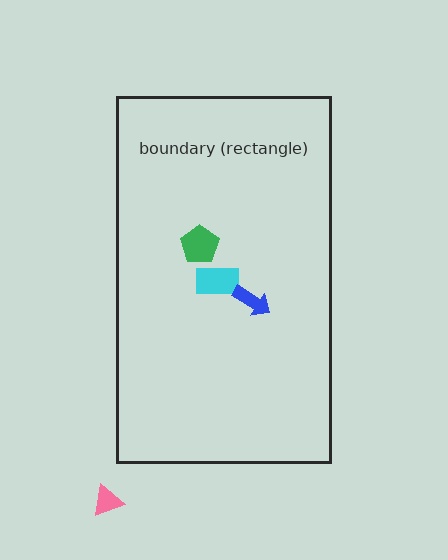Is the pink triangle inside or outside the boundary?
Outside.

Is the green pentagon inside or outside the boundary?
Inside.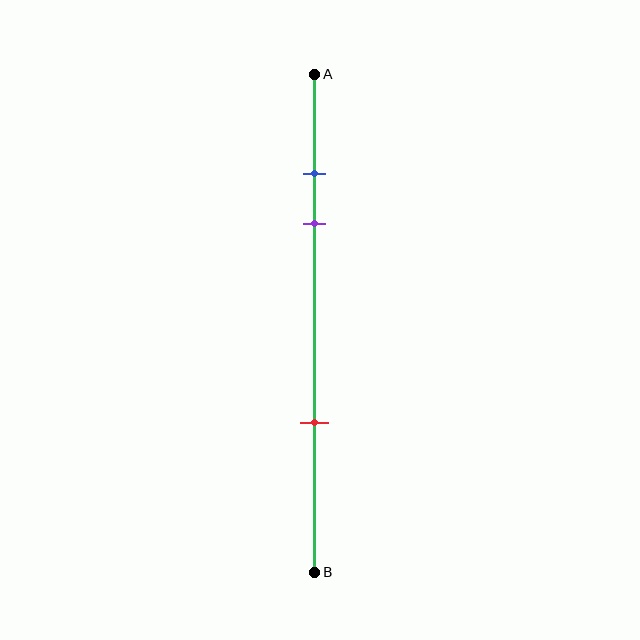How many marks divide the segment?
There are 3 marks dividing the segment.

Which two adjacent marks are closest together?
The blue and purple marks are the closest adjacent pair.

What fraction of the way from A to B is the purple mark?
The purple mark is approximately 30% (0.3) of the way from A to B.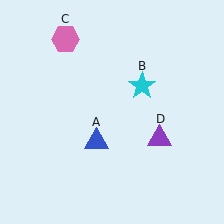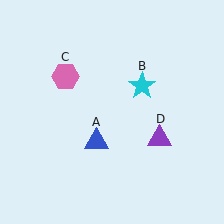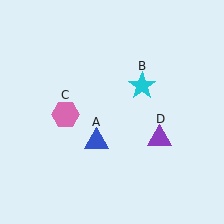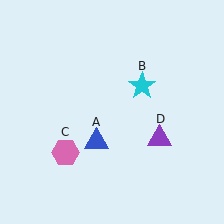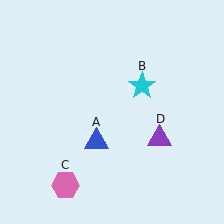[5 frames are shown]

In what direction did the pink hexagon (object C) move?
The pink hexagon (object C) moved down.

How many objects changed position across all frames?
1 object changed position: pink hexagon (object C).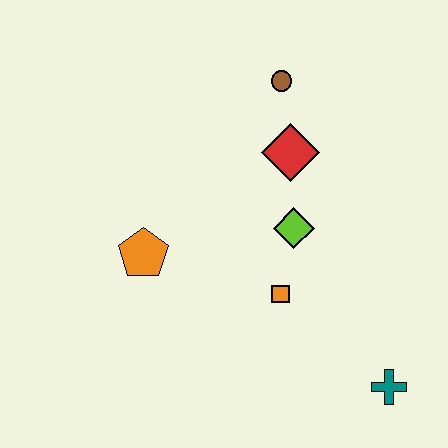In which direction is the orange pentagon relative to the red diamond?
The orange pentagon is to the left of the red diamond.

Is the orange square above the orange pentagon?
No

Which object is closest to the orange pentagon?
The orange square is closest to the orange pentagon.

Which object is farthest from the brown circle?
The teal cross is farthest from the brown circle.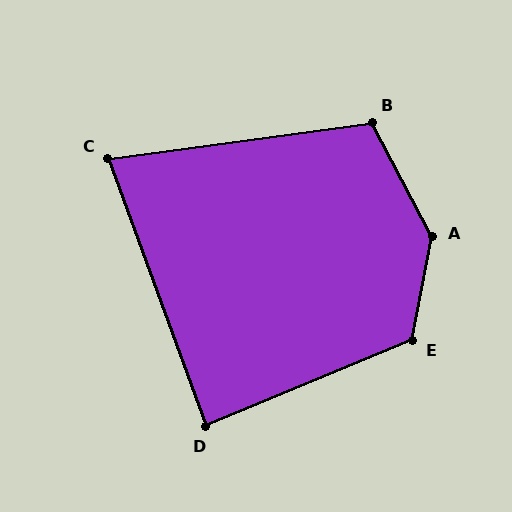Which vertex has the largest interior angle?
A, at approximately 141 degrees.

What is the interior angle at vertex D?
Approximately 88 degrees (approximately right).